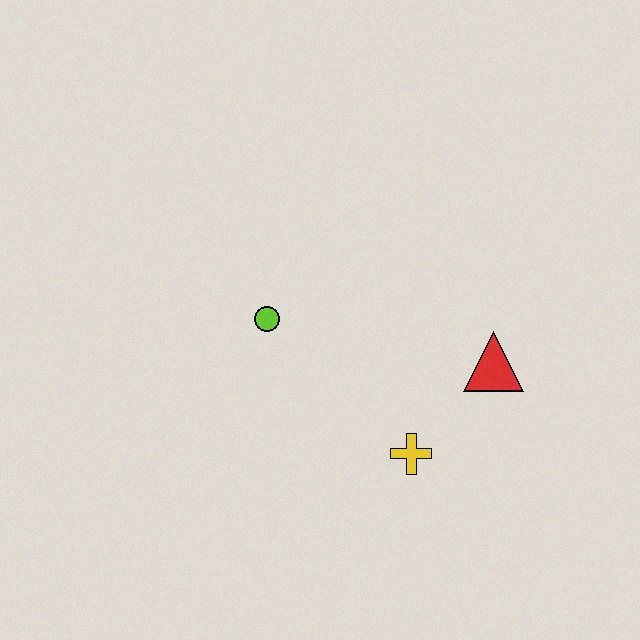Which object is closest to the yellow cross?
The red triangle is closest to the yellow cross.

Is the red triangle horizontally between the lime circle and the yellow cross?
No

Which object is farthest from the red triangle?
The lime circle is farthest from the red triangle.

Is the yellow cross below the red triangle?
Yes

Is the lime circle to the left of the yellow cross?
Yes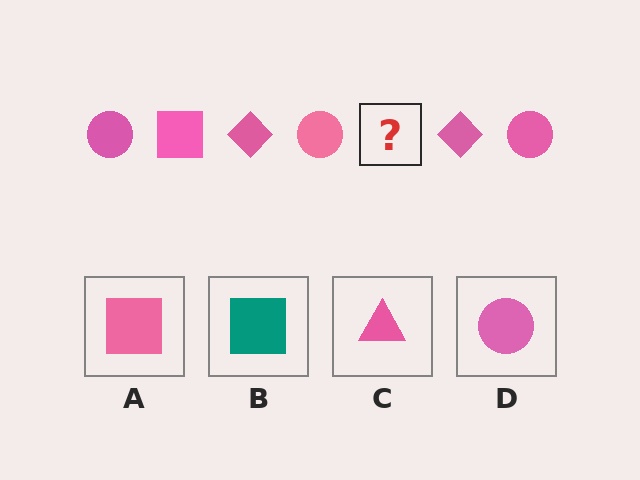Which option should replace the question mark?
Option A.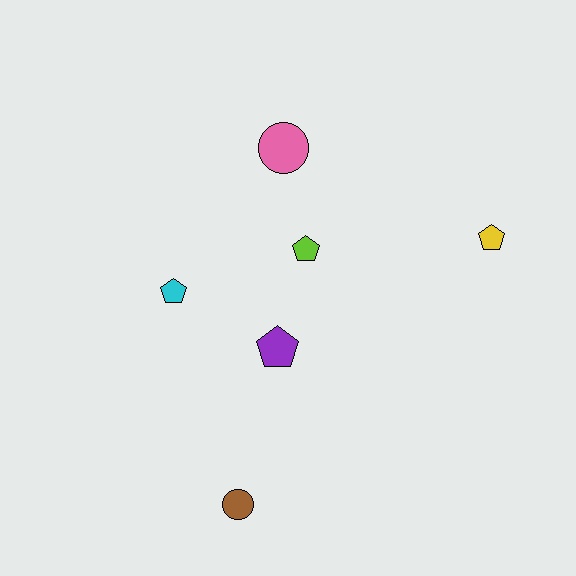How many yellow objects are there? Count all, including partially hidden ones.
There is 1 yellow object.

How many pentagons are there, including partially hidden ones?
There are 4 pentagons.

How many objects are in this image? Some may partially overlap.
There are 6 objects.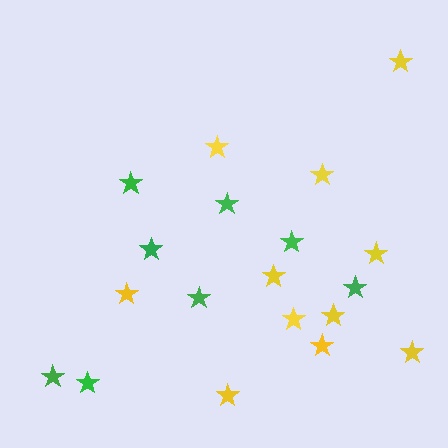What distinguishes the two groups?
There are 2 groups: one group of green stars (8) and one group of yellow stars (11).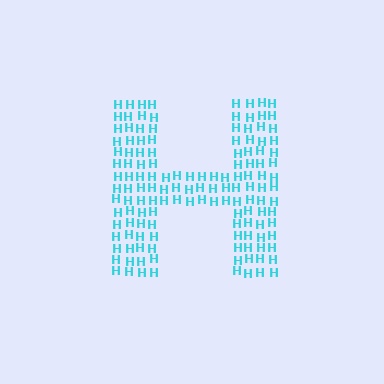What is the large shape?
The large shape is the letter H.